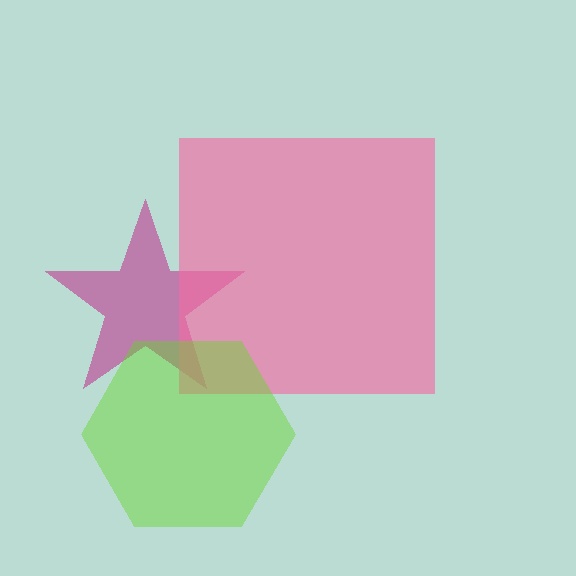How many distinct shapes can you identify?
There are 3 distinct shapes: a magenta star, a pink square, a lime hexagon.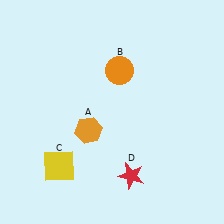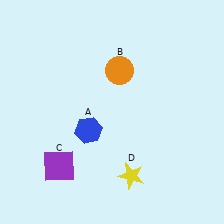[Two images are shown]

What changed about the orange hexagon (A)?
In Image 1, A is orange. In Image 2, it changed to blue.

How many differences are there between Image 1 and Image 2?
There are 3 differences between the two images.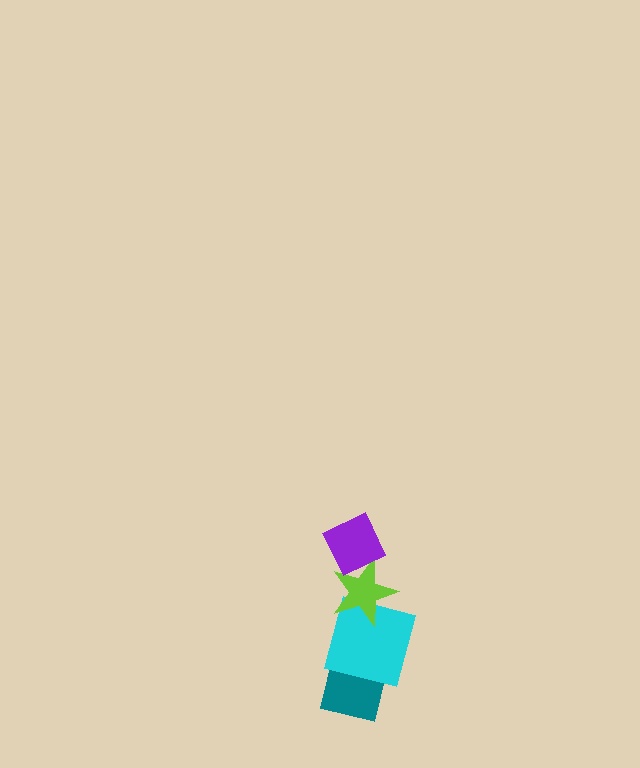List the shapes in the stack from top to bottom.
From top to bottom: the purple diamond, the lime star, the cyan square, the teal square.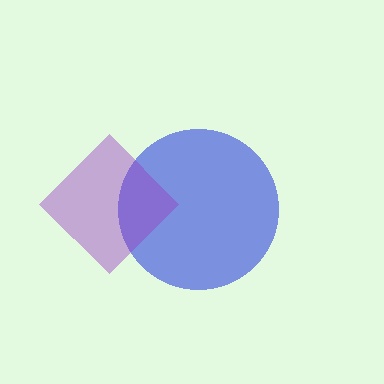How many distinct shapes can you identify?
There are 2 distinct shapes: a blue circle, a purple diamond.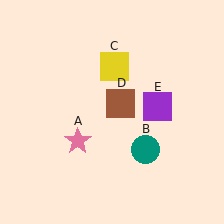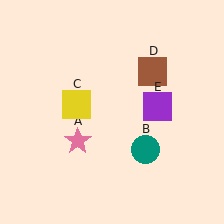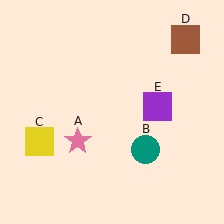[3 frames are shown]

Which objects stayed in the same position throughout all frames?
Pink star (object A) and teal circle (object B) and purple square (object E) remained stationary.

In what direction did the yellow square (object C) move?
The yellow square (object C) moved down and to the left.